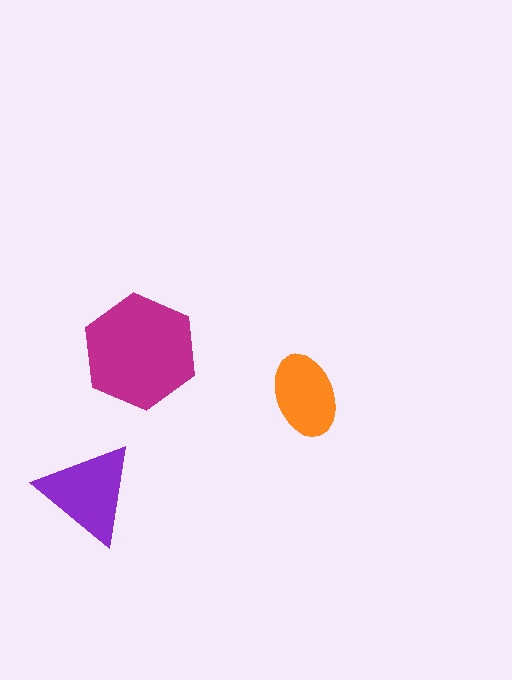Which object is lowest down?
The purple triangle is bottommost.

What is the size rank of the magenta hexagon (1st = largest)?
1st.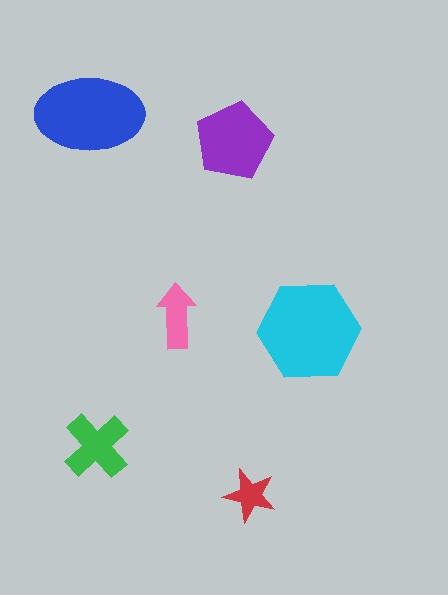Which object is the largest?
The cyan hexagon.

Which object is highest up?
The blue ellipse is topmost.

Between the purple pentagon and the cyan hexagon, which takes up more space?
The cyan hexagon.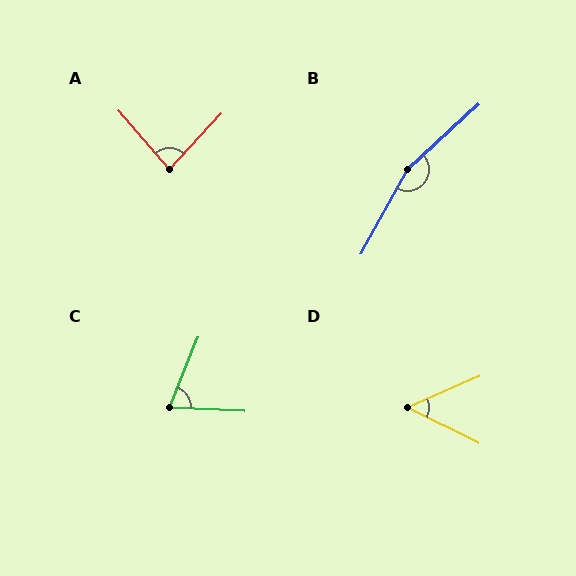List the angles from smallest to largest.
D (50°), C (71°), A (83°), B (162°).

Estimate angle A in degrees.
Approximately 83 degrees.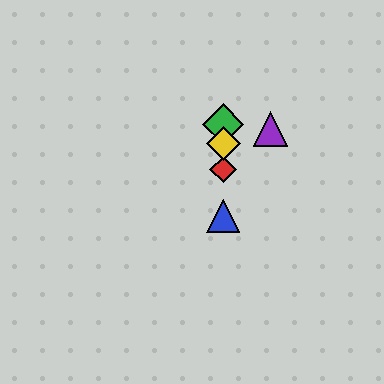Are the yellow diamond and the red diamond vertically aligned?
Yes, both are at x≈223.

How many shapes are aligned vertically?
4 shapes (the red diamond, the blue triangle, the green diamond, the yellow diamond) are aligned vertically.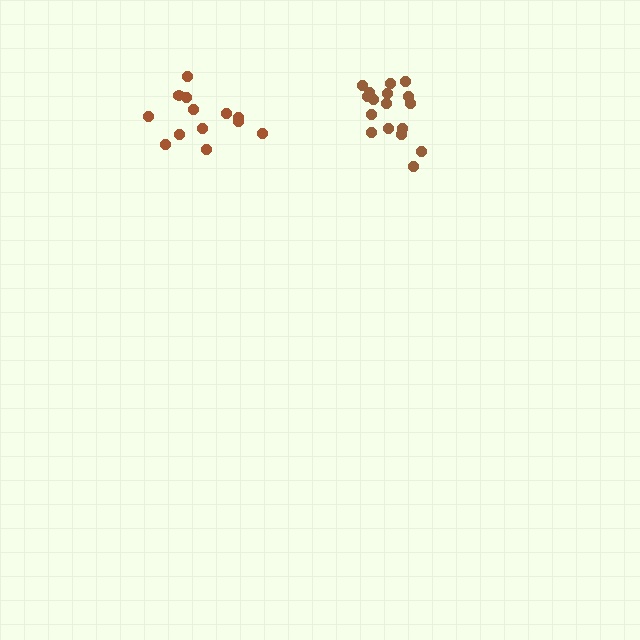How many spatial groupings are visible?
There are 2 spatial groupings.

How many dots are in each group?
Group 1: 13 dots, Group 2: 17 dots (30 total).